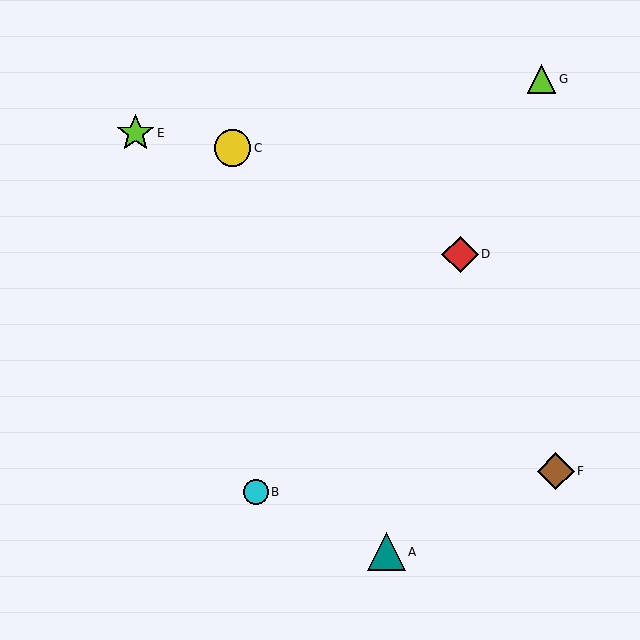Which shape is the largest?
The teal triangle (labeled A) is the largest.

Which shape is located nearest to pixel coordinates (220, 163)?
The yellow circle (labeled C) at (232, 148) is nearest to that location.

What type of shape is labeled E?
Shape E is a lime star.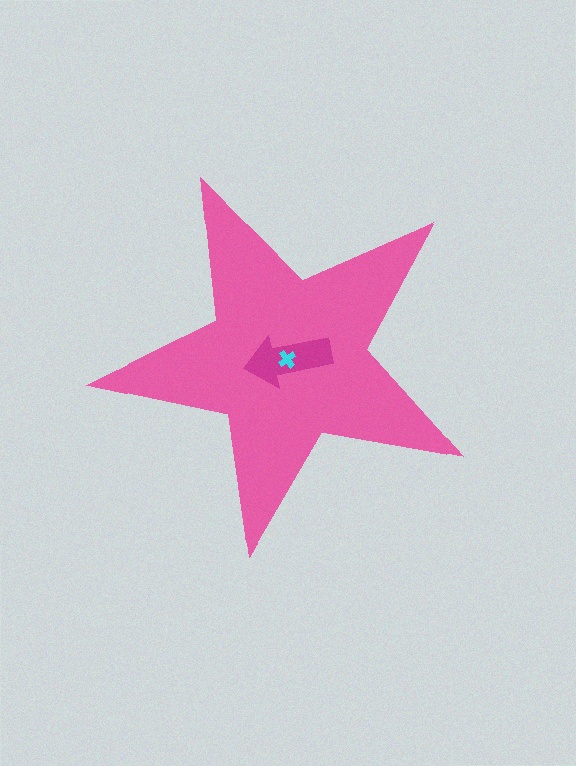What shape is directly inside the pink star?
The magenta arrow.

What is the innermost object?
The cyan cross.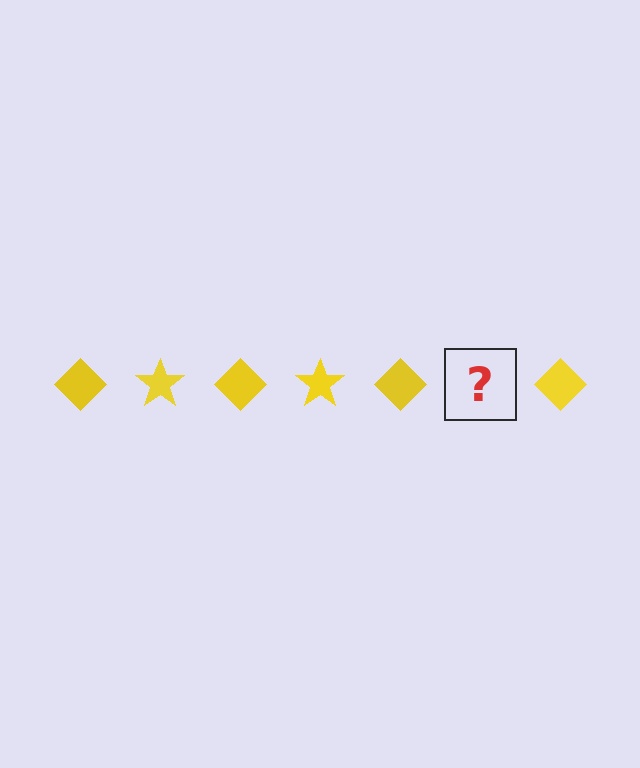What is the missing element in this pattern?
The missing element is a yellow star.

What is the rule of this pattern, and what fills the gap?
The rule is that the pattern cycles through diamond, star shapes in yellow. The gap should be filled with a yellow star.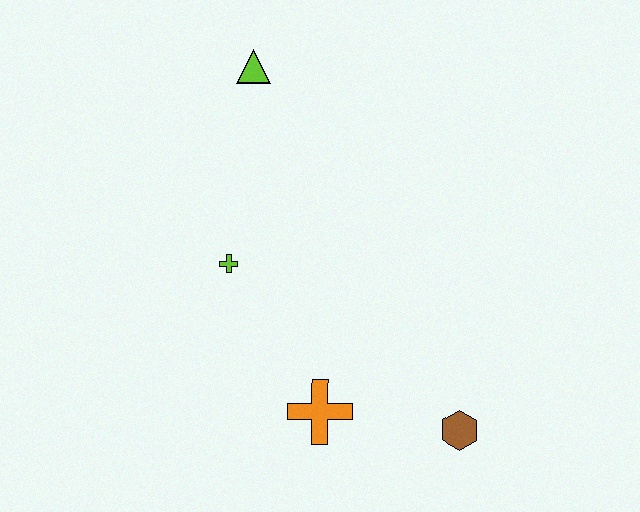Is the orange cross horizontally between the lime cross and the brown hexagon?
Yes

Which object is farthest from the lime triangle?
The brown hexagon is farthest from the lime triangle.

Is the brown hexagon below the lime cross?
Yes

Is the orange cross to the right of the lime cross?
Yes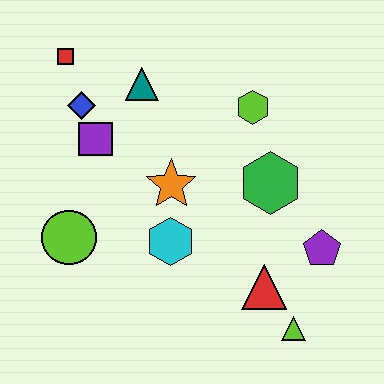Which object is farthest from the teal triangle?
The lime triangle is farthest from the teal triangle.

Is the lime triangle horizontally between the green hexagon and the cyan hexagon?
No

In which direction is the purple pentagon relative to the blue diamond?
The purple pentagon is to the right of the blue diamond.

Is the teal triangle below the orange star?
No